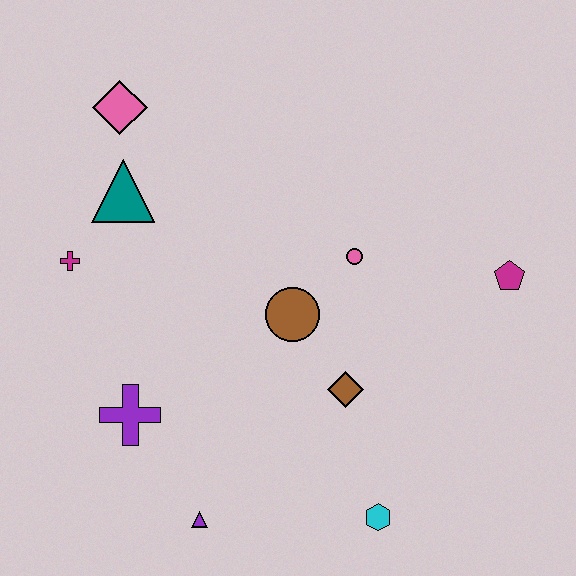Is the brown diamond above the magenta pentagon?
No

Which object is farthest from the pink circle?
The purple triangle is farthest from the pink circle.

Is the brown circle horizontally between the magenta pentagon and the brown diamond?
No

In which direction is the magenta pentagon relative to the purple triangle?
The magenta pentagon is to the right of the purple triangle.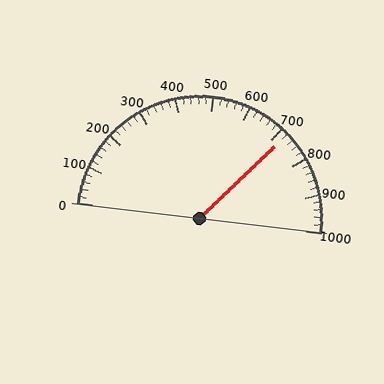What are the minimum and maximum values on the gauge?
The gauge ranges from 0 to 1000.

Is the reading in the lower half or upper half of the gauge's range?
The reading is in the upper half of the range (0 to 1000).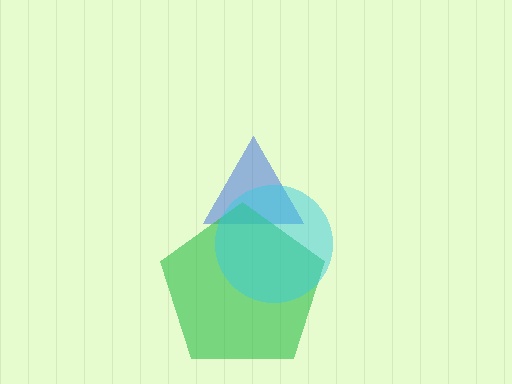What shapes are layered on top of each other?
The layered shapes are: a blue triangle, a green pentagon, a cyan circle.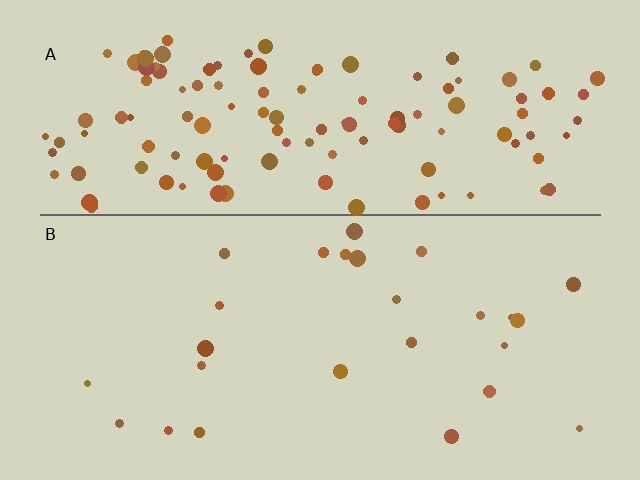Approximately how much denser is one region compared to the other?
Approximately 4.9× — region A over region B.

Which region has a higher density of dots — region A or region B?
A (the top).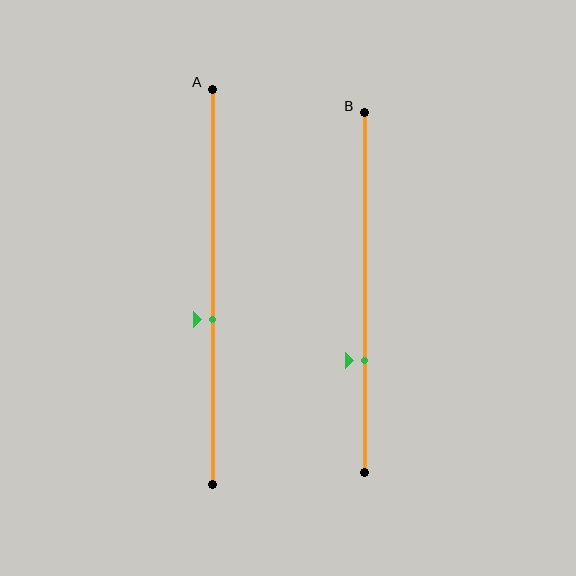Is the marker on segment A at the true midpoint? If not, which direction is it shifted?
No, the marker on segment A is shifted downward by about 8% of the segment length.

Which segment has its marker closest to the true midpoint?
Segment A has its marker closest to the true midpoint.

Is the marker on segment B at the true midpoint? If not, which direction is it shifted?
No, the marker on segment B is shifted downward by about 19% of the segment length.